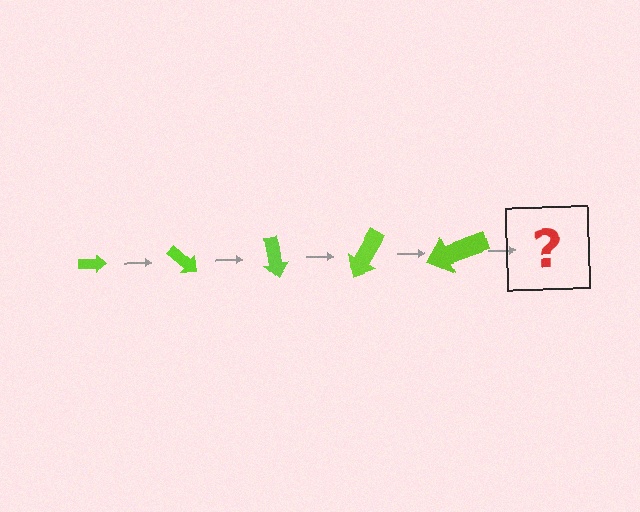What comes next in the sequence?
The next element should be an arrow, larger than the previous one and rotated 200 degrees from the start.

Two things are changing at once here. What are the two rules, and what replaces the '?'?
The two rules are that the arrow grows larger each step and it rotates 40 degrees each step. The '?' should be an arrow, larger than the previous one and rotated 200 degrees from the start.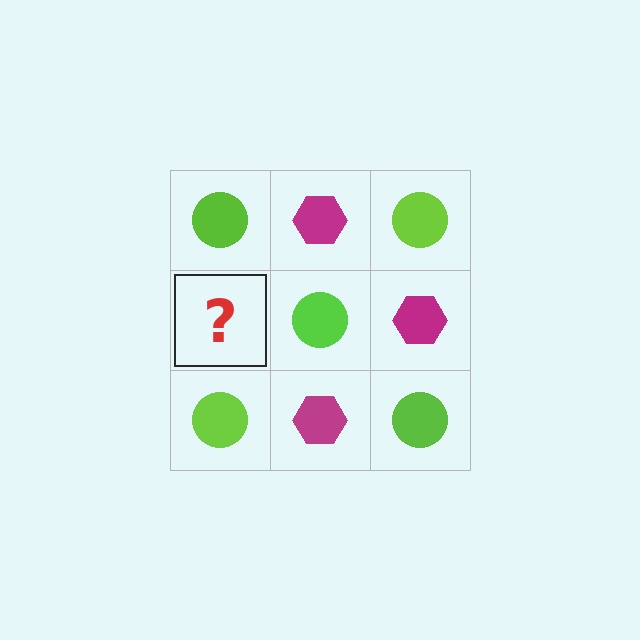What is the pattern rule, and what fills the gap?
The rule is that it alternates lime circle and magenta hexagon in a checkerboard pattern. The gap should be filled with a magenta hexagon.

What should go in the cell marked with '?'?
The missing cell should contain a magenta hexagon.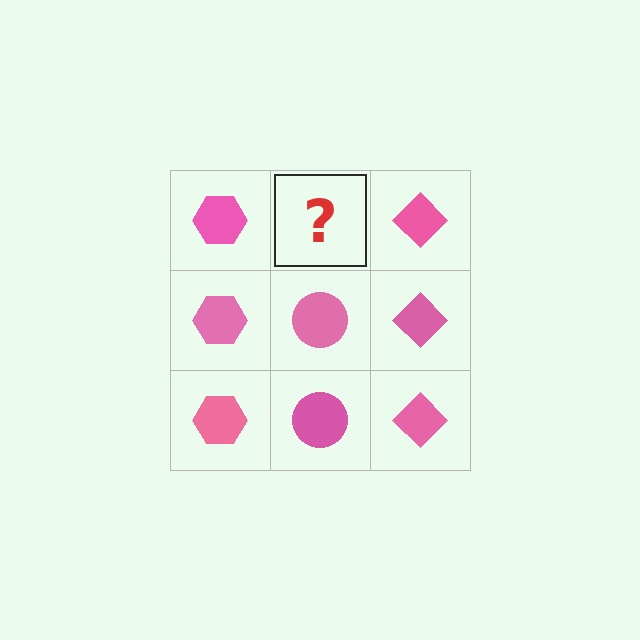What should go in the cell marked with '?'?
The missing cell should contain a pink circle.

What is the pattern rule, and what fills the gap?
The rule is that each column has a consistent shape. The gap should be filled with a pink circle.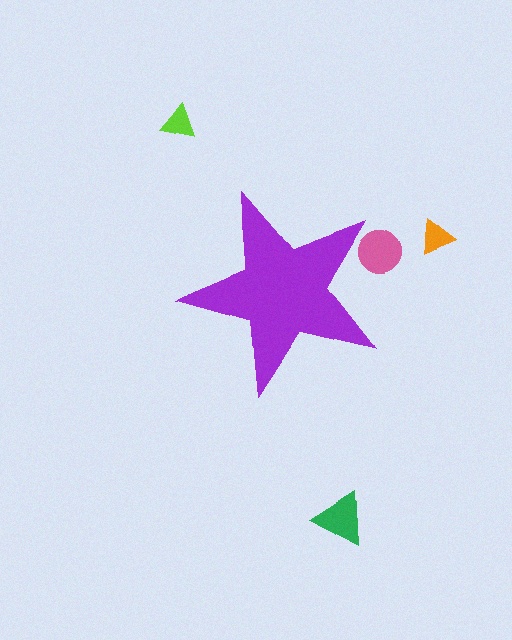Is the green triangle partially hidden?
No, the green triangle is fully visible.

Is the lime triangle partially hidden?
No, the lime triangle is fully visible.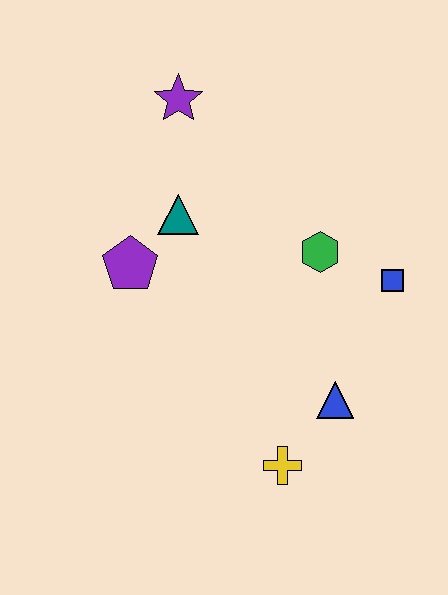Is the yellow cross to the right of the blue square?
No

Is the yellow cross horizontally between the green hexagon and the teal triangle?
Yes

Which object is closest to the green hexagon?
The blue square is closest to the green hexagon.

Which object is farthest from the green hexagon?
The yellow cross is farthest from the green hexagon.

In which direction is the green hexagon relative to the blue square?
The green hexagon is to the left of the blue square.